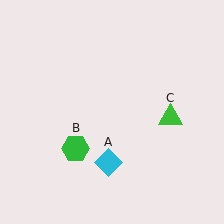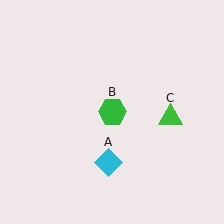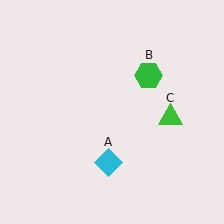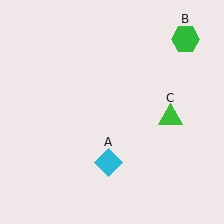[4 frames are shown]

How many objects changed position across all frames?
1 object changed position: green hexagon (object B).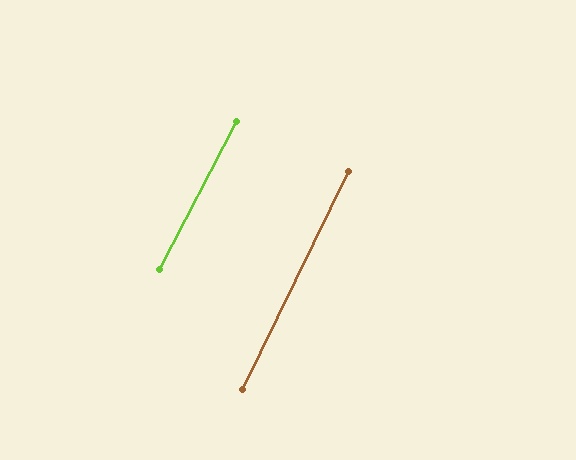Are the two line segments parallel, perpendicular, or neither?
Parallel — their directions differ by only 1.6°.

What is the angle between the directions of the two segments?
Approximately 2 degrees.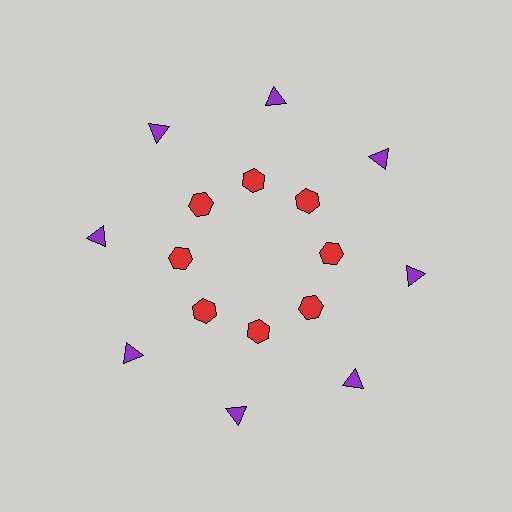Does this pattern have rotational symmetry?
Yes, this pattern has 8-fold rotational symmetry. It looks the same after rotating 45 degrees around the center.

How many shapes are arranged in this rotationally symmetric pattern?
There are 16 shapes, arranged in 8 groups of 2.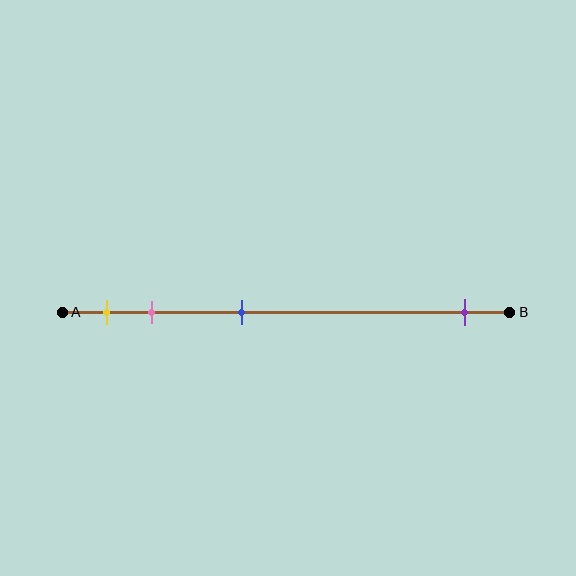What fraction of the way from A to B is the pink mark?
The pink mark is approximately 20% (0.2) of the way from A to B.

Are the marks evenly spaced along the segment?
No, the marks are not evenly spaced.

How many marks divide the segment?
There are 4 marks dividing the segment.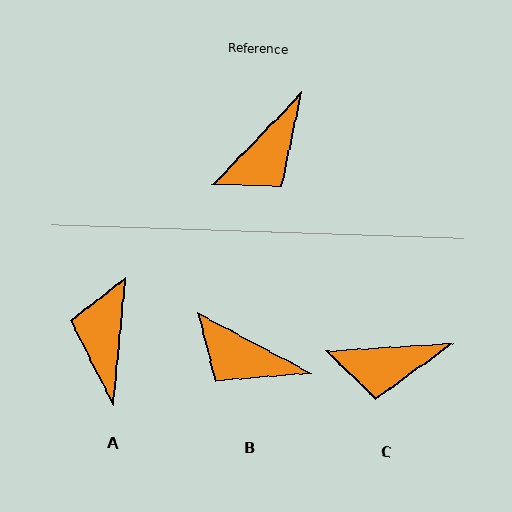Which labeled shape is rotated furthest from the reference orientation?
A, about 142 degrees away.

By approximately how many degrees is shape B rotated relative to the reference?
Approximately 74 degrees clockwise.